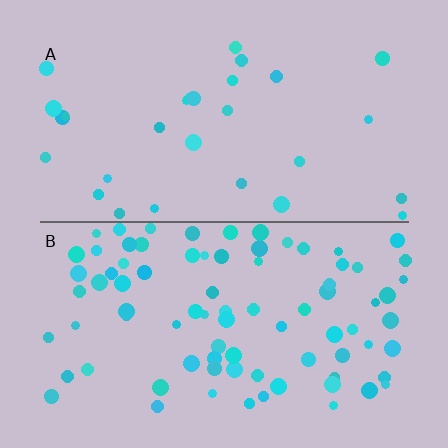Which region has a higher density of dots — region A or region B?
B (the bottom).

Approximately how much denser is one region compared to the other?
Approximately 2.9× — region B over region A.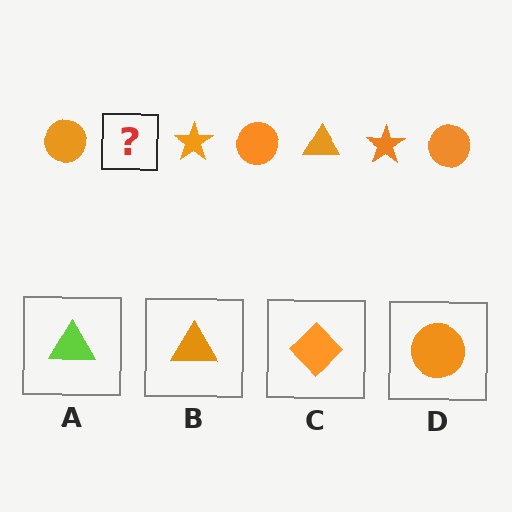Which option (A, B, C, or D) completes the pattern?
B.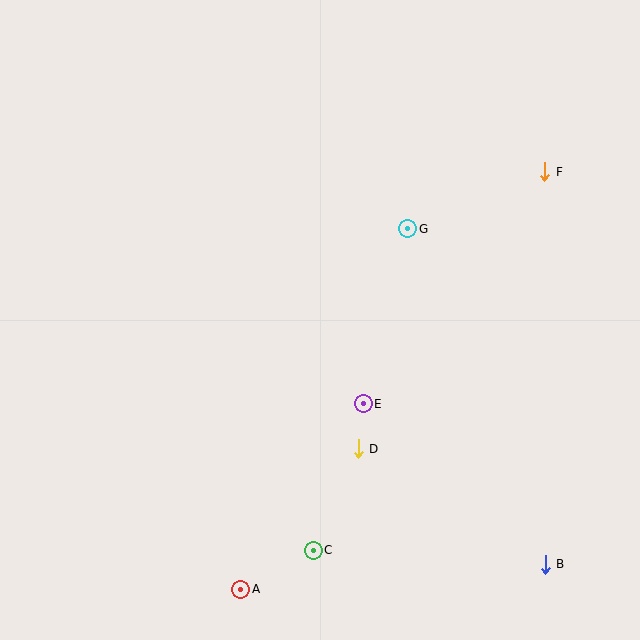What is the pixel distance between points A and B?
The distance between A and B is 306 pixels.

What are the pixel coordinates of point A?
Point A is at (241, 589).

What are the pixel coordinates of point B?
Point B is at (545, 564).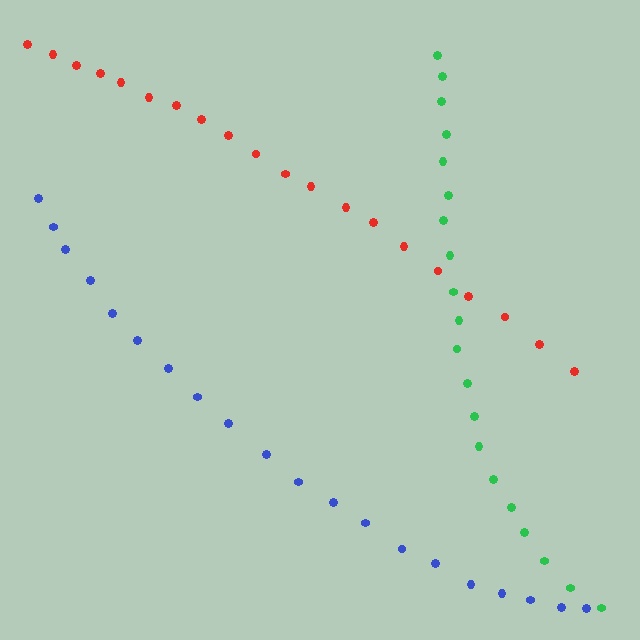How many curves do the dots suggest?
There are 3 distinct paths.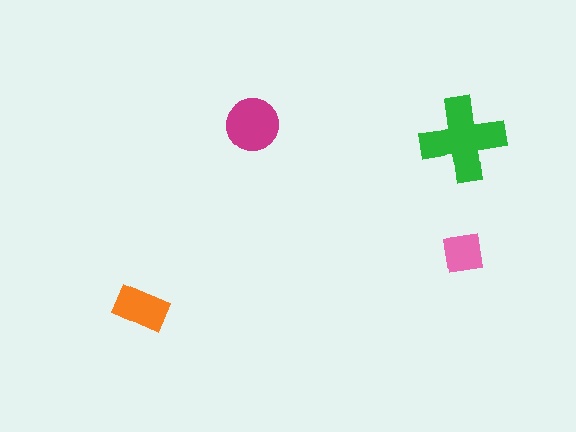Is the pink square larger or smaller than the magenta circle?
Smaller.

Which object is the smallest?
The pink square.